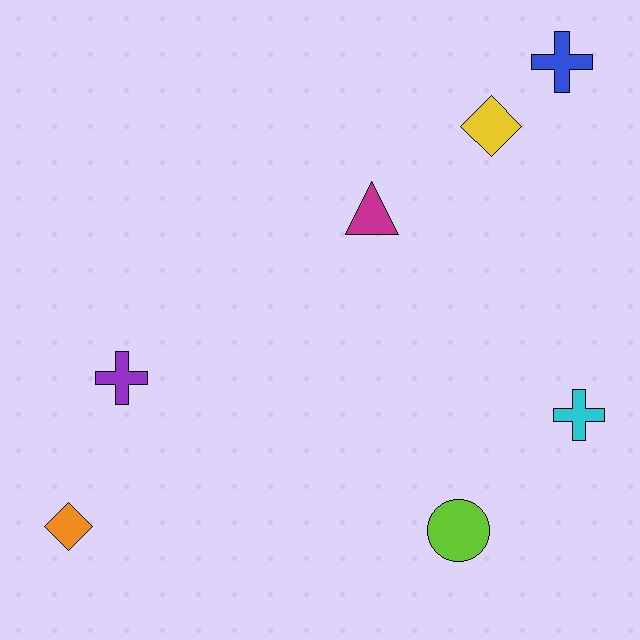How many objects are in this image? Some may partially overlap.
There are 7 objects.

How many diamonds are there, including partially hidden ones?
There are 2 diamonds.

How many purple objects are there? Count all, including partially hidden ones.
There is 1 purple object.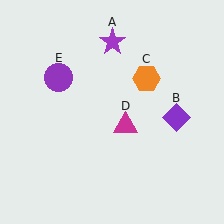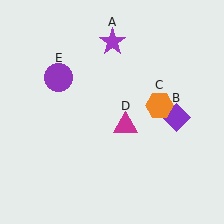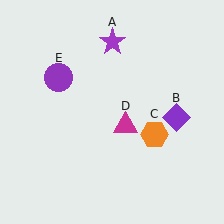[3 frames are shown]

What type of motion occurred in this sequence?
The orange hexagon (object C) rotated clockwise around the center of the scene.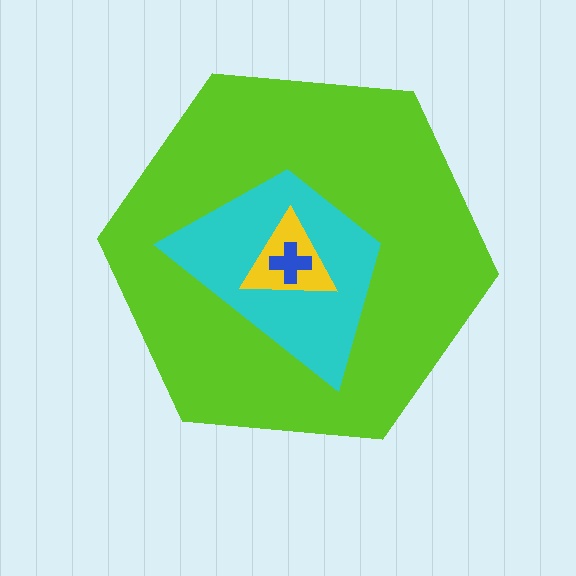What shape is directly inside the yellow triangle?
The blue cross.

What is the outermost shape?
The lime hexagon.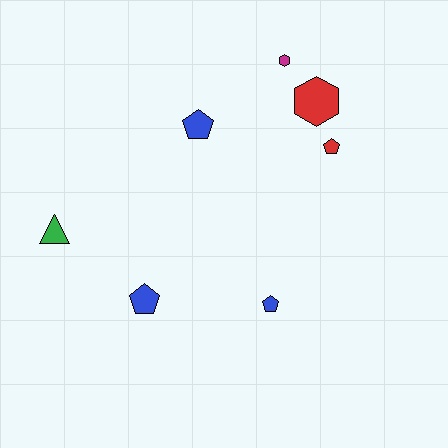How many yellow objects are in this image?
There are no yellow objects.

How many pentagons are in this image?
There are 4 pentagons.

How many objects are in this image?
There are 7 objects.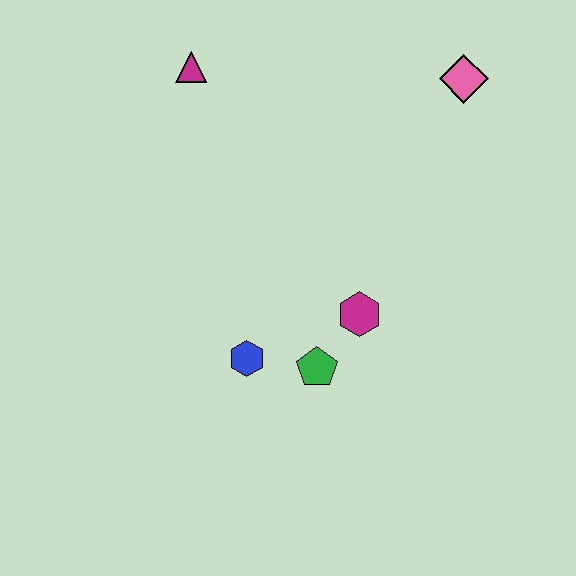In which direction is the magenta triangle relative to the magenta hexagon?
The magenta triangle is above the magenta hexagon.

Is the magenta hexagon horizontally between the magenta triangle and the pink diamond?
Yes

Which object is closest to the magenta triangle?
The pink diamond is closest to the magenta triangle.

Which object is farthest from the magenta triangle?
The green pentagon is farthest from the magenta triangle.